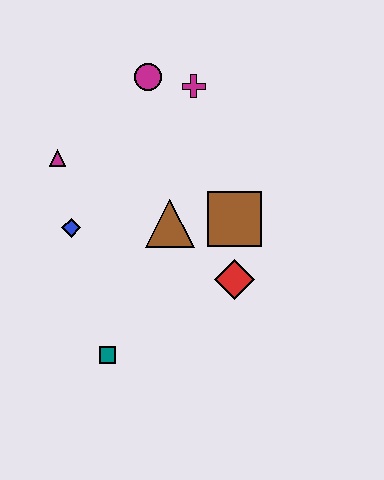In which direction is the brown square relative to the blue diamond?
The brown square is to the right of the blue diamond.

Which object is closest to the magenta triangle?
The blue diamond is closest to the magenta triangle.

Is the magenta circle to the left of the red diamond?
Yes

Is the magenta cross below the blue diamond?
No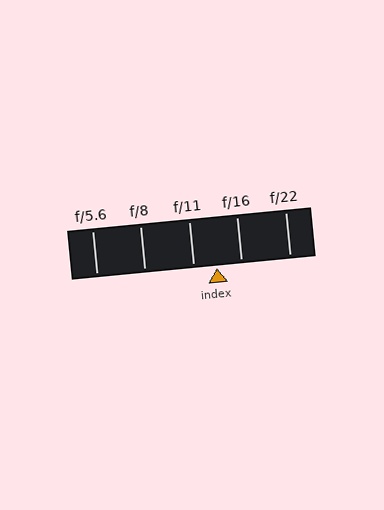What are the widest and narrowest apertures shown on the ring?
The widest aperture shown is f/5.6 and the narrowest is f/22.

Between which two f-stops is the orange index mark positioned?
The index mark is between f/11 and f/16.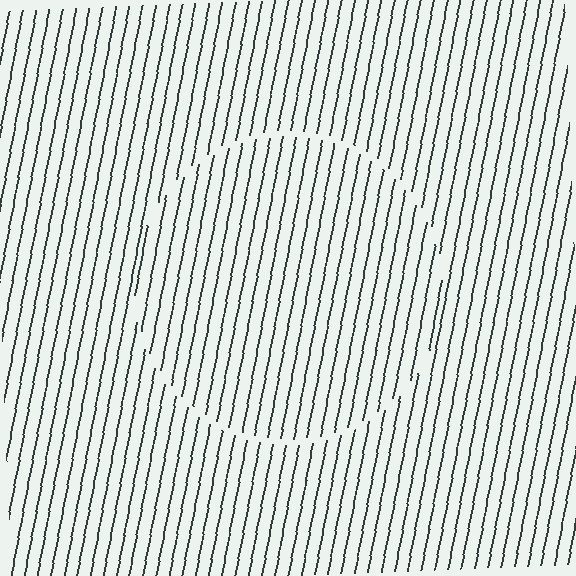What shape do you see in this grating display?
An illusory circle. The interior of the shape contains the same grating, shifted by half a period — the contour is defined by the phase discontinuity where line-ends from the inner and outer gratings abut.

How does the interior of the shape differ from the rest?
The interior of the shape contains the same grating, shifted by half a period — the contour is defined by the phase discontinuity where line-ends from the inner and outer gratings abut.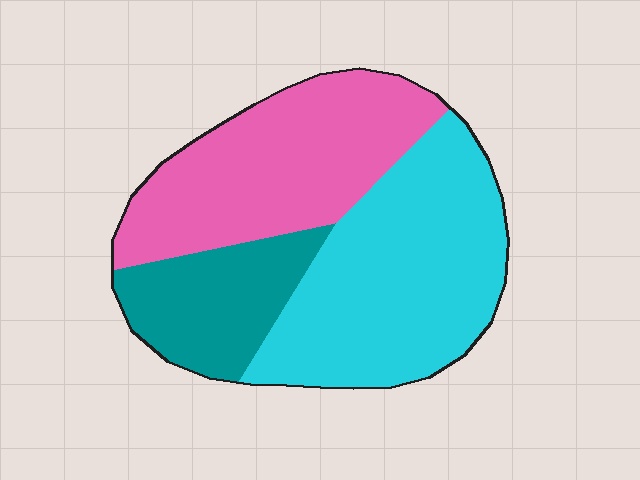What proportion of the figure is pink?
Pink covers roughly 35% of the figure.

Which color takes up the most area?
Cyan, at roughly 45%.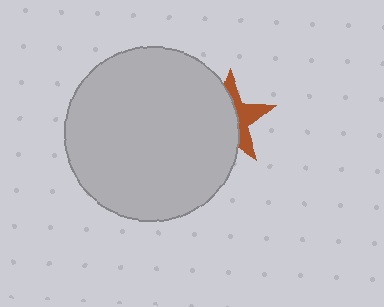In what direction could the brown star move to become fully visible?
The brown star could move right. That would shift it out from behind the light gray circle entirely.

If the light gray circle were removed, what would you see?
You would see the complete brown star.